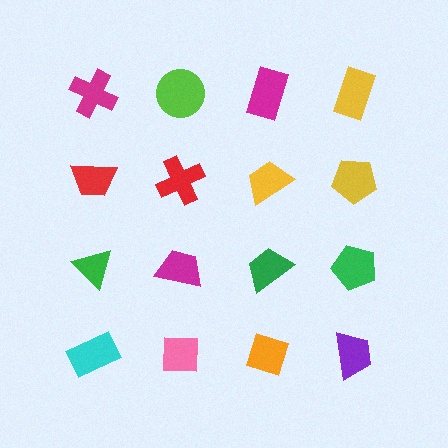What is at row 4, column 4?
A purple trapezoid.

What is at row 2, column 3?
A yellow trapezoid.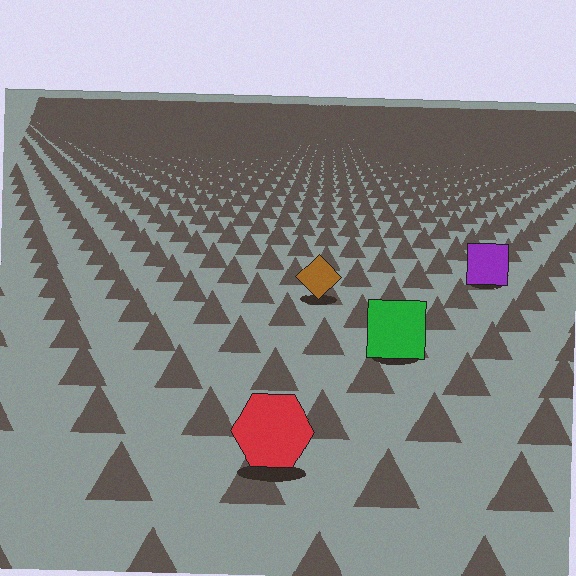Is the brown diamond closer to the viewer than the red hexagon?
No. The red hexagon is closer — you can tell from the texture gradient: the ground texture is coarser near it.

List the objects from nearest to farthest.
From nearest to farthest: the red hexagon, the green square, the brown diamond, the purple square.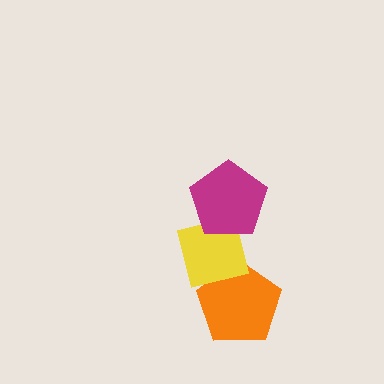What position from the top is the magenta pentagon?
The magenta pentagon is 1st from the top.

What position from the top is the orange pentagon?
The orange pentagon is 3rd from the top.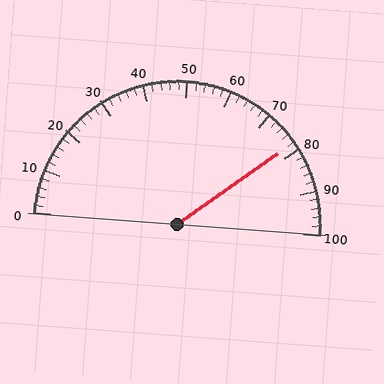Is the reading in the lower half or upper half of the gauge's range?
The reading is in the upper half of the range (0 to 100).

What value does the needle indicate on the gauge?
The needle indicates approximately 78.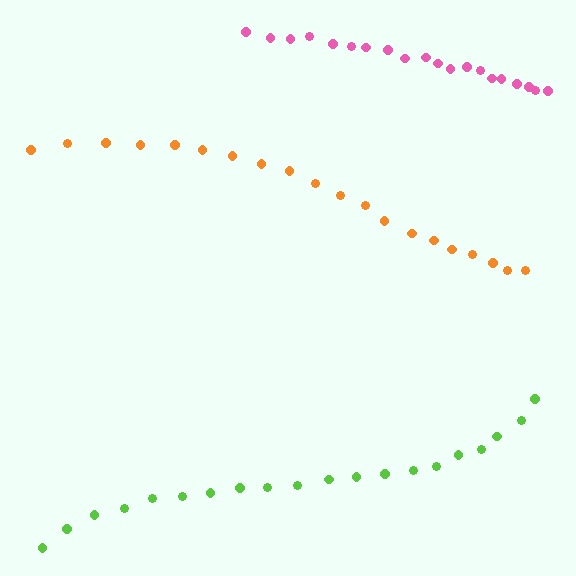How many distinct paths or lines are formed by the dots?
There are 3 distinct paths.